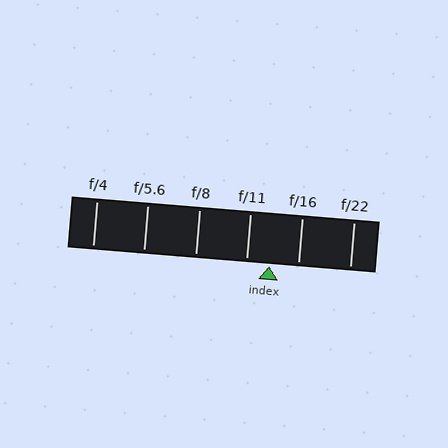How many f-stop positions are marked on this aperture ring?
There are 6 f-stop positions marked.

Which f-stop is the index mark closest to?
The index mark is closest to f/11.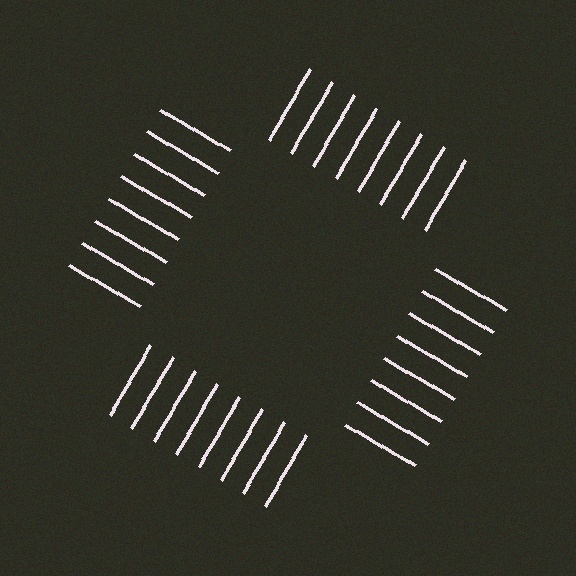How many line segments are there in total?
32 — 8 along each of the 4 edges.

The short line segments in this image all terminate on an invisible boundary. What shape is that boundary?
An illusory square — the line segments terminate on its edges but no continuous stroke is drawn.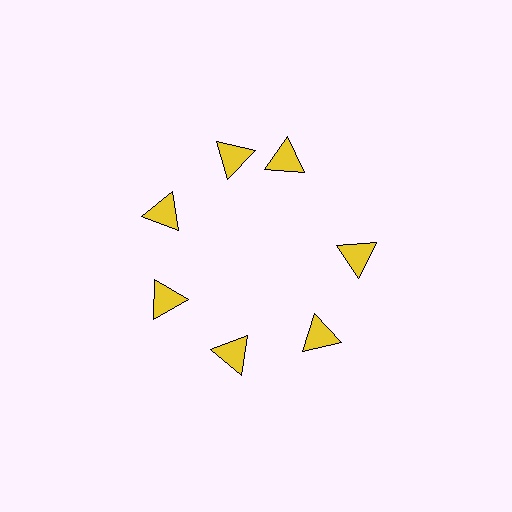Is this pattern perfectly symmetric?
No. The 7 yellow triangles are arranged in a ring, but one element near the 1 o'clock position is rotated out of alignment along the ring, breaking the 7-fold rotational symmetry.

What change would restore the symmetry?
The symmetry would be restored by rotating it back into even spacing with its neighbors so that all 7 triangles sit at equal angles and equal distance from the center.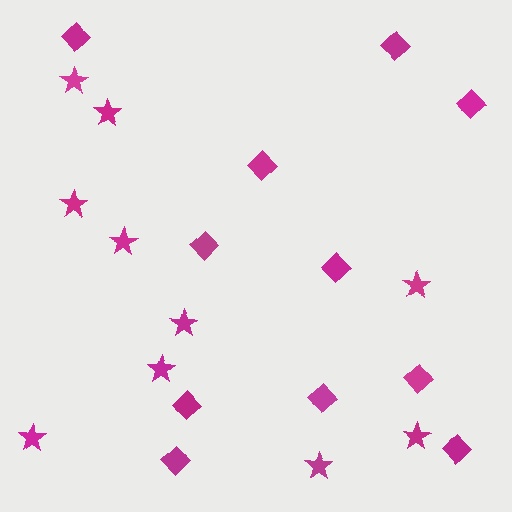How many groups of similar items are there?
There are 2 groups: one group of diamonds (11) and one group of stars (10).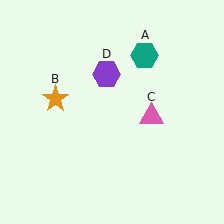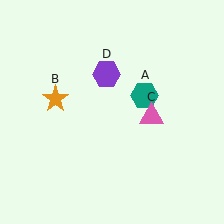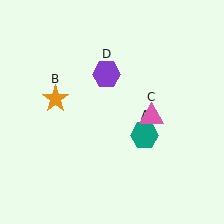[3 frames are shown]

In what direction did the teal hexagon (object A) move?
The teal hexagon (object A) moved down.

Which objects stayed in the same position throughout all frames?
Orange star (object B) and pink triangle (object C) and purple hexagon (object D) remained stationary.